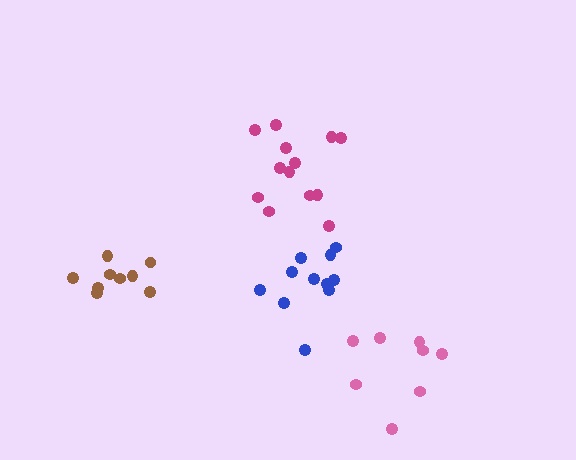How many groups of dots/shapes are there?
There are 4 groups.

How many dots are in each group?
Group 1: 8 dots, Group 2: 12 dots, Group 3: 13 dots, Group 4: 9 dots (42 total).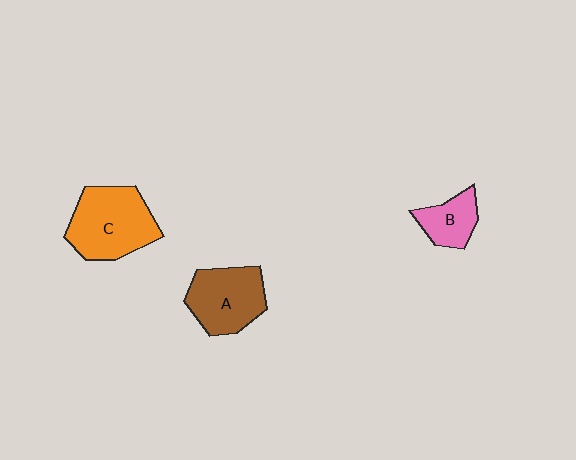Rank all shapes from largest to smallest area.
From largest to smallest: C (orange), A (brown), B (pink).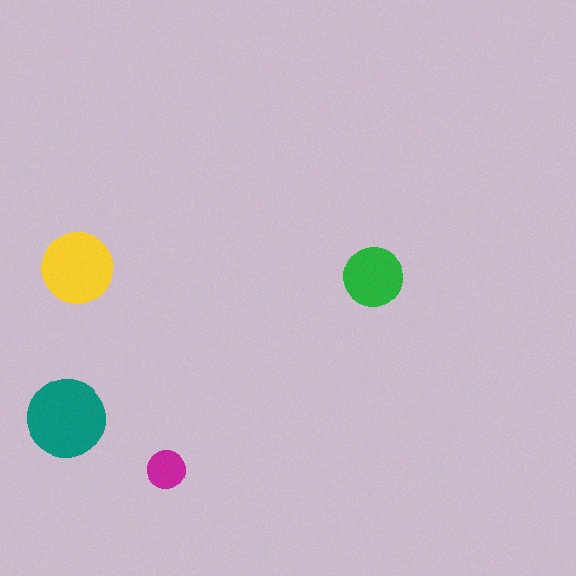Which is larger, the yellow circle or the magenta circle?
The yellow one.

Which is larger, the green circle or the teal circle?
The teal one.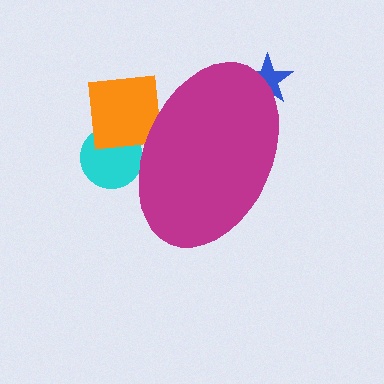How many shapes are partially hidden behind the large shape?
4 shapes are partially hidden.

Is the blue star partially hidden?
Yes, the blue star is partially hidden behind the magenta ellipse.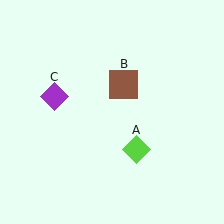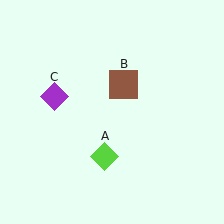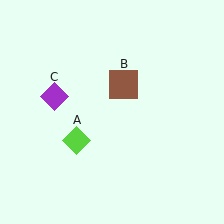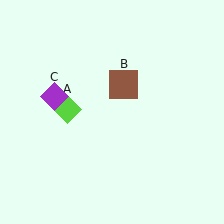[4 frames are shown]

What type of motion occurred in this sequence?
The lime diamond (object A) rotated clockwise around the center of the scene.